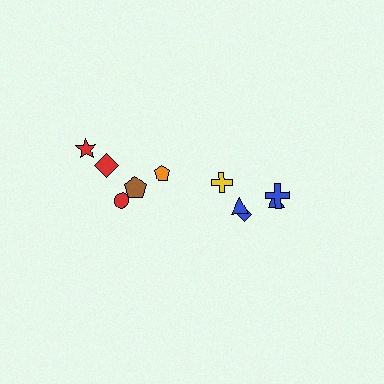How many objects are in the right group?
There are 6 objects.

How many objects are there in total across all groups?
There are 10 objects.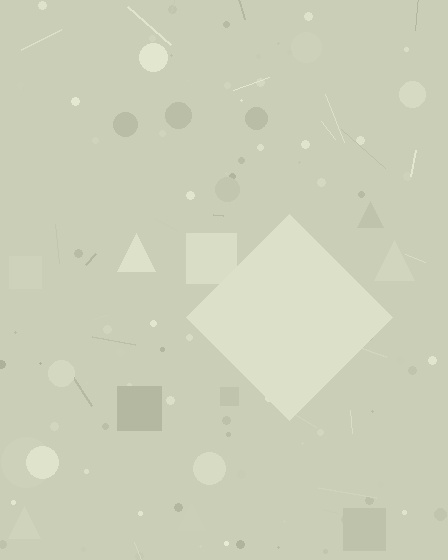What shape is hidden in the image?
A diamond is hidden in the image.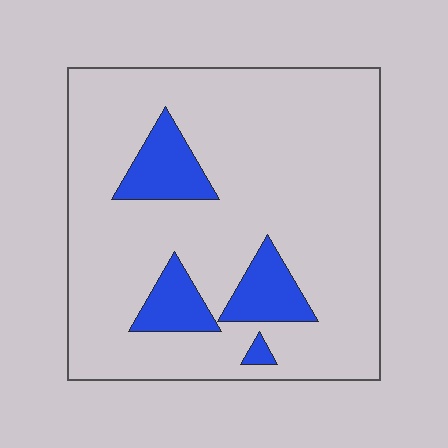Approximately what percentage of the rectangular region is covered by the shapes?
Approximately 15%.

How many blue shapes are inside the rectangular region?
4.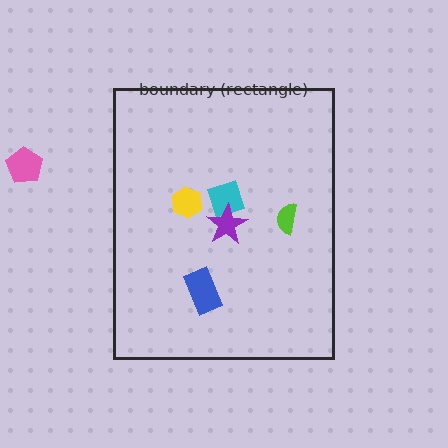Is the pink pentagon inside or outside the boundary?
Outside.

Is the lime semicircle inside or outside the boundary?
Inside.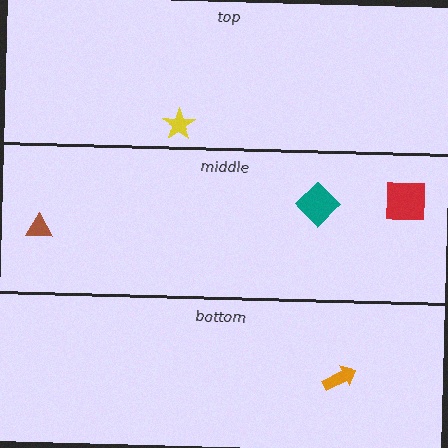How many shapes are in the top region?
1.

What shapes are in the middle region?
The red square, the brown triangle, the teal diamond.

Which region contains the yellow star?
The top region.